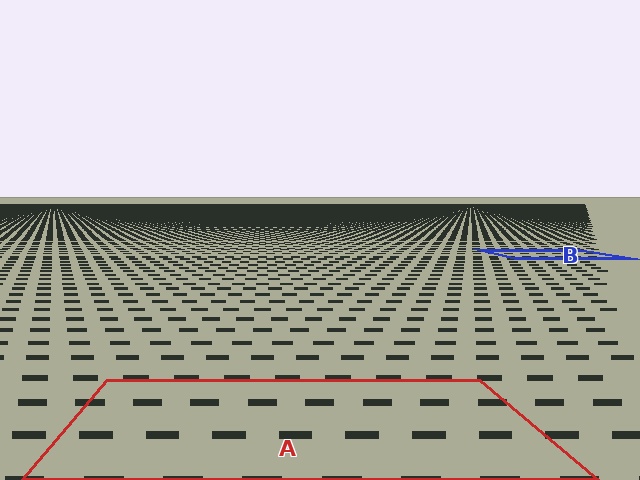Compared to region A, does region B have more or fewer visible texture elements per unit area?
Region B has more texture elements per unit area — they are packed more densely because it is farther away.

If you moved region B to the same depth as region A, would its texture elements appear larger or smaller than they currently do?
They would appear larger. At a closer depth, the same texture elements are projected at a bigger on-screen size.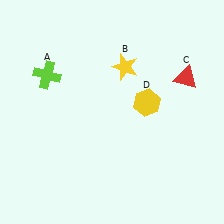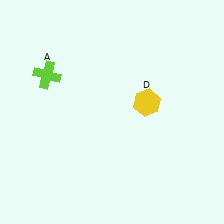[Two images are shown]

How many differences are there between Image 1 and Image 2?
There are 2 differences between the two images.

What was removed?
The yellow star (B), the red triangle (C) were removed in Image 2.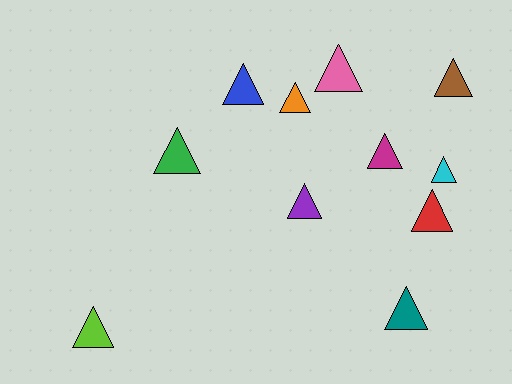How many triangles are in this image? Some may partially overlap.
There are 11 triangles.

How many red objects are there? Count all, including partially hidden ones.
There is 1 red object.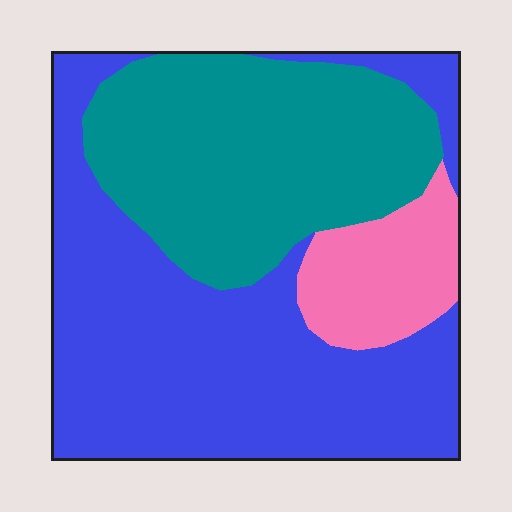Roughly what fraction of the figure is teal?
Teal covers about 35% of the figure.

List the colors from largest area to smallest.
From largest to smallest: blue, teal, pink.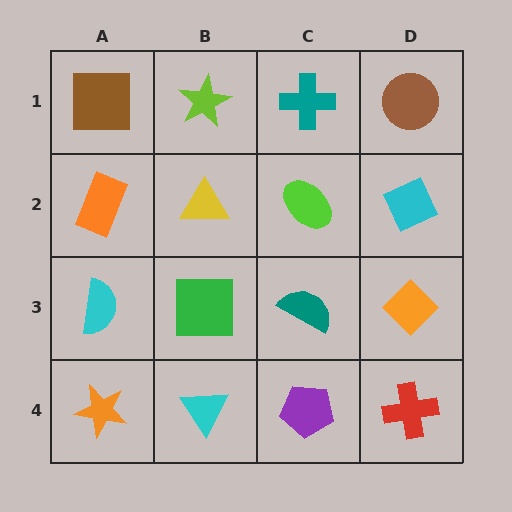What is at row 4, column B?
A cyan triangle.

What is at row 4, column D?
A red cross.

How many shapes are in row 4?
4 shapes.